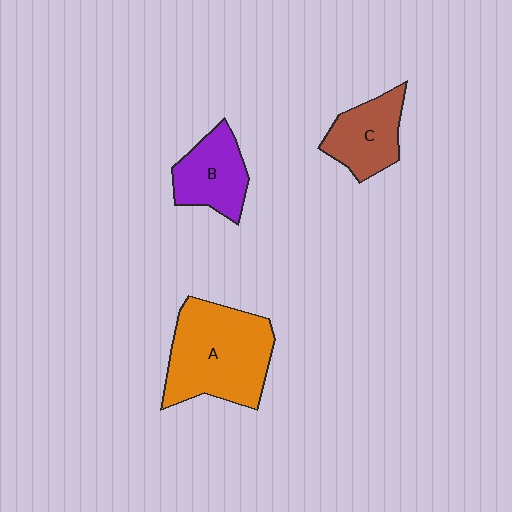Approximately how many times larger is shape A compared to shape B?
Approximately 1.9 times.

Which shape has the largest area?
Shape A (orange).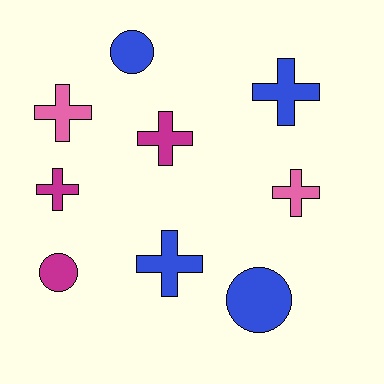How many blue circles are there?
There are 2 blue circles.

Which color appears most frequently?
Blue, with 4 objects.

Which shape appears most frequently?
Cross, with 6 objects.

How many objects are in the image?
There are 9 objects.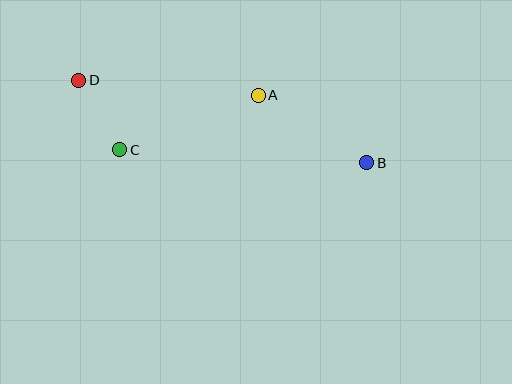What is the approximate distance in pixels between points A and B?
The distance between A and B is approximately 128 pixels.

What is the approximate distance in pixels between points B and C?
The distance between B and C is approximately 247 pixels.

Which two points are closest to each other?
Points C and D are closest to each other.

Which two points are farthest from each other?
Points B and D are farthest from each other.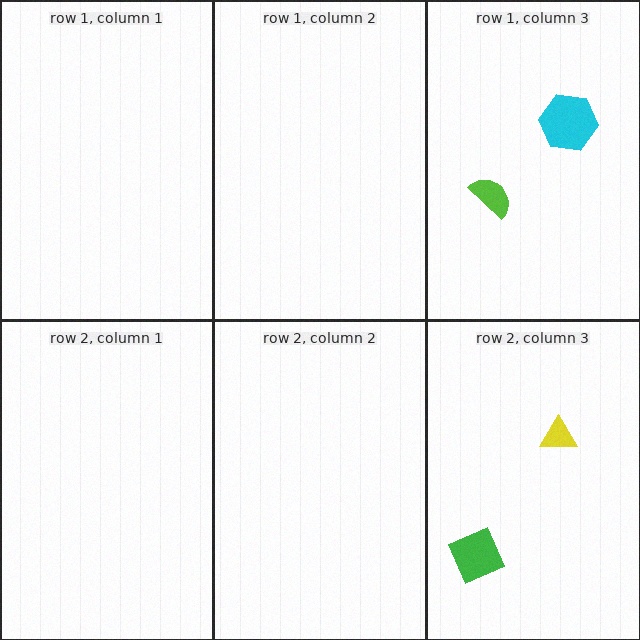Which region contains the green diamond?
The row 2, column 3 region.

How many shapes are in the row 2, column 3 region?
2.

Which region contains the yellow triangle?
The row 2, column 3 region.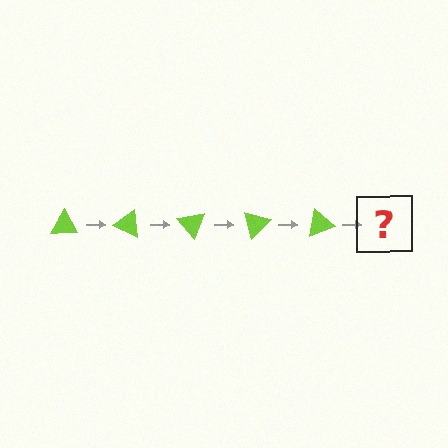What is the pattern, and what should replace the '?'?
The pattern is that the triangle rotates 25 degrees each step. The '?' should be a lime triangle rotated 125 degrees.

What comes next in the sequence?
The next element should be a lime triangle rotated 125 degrees.